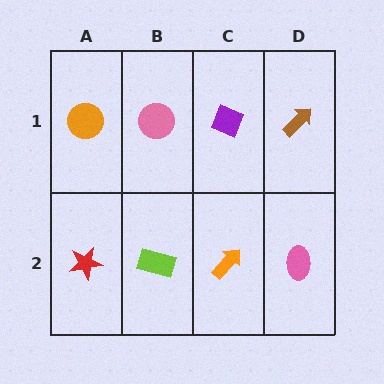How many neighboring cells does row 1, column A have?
2.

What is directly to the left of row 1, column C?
A pink circle.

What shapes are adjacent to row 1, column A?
A red star (row 2, column A), a pink circle (row 1, column B).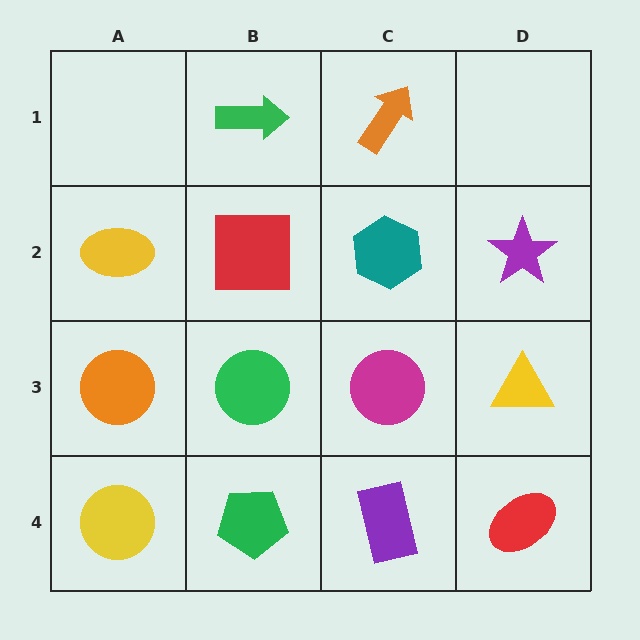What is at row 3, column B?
A green circle.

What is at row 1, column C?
An orange arrow.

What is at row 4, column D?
A red ellipse.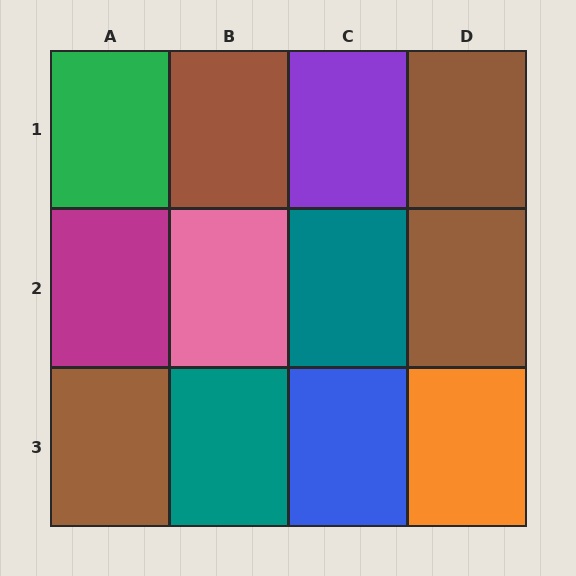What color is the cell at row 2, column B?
Pink.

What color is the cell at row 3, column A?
Brown.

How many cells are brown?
4 cells are brown.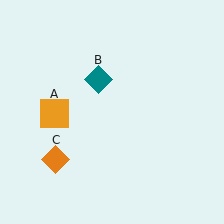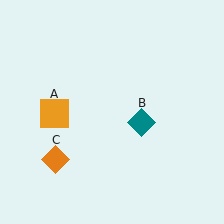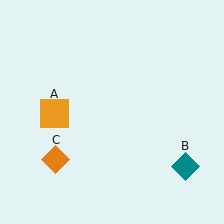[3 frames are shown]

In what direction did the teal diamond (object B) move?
The teal diamond (object B) moved down and to the right.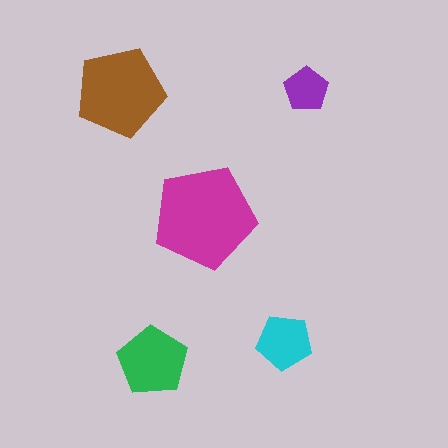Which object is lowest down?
The green pentagon is bottommost.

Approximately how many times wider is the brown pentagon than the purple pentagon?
About 2 times wider.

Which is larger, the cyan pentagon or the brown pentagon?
The brown one.